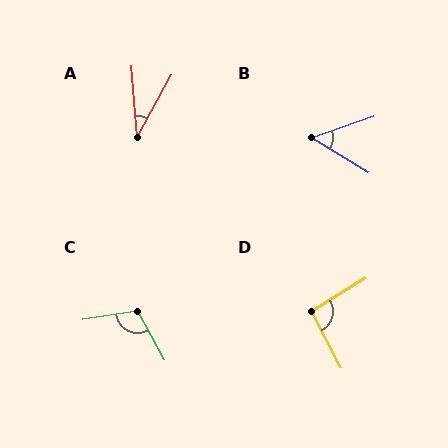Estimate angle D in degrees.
Approximately 95 degrees.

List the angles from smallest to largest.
A (33°), B (50°), D (95°), C (109°).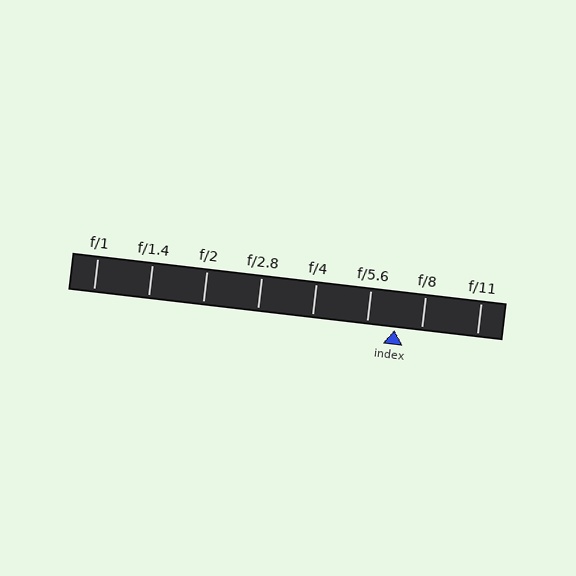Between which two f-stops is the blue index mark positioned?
The index mark is between f/5.6 and f/8.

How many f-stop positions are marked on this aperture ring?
There are 8 f-stop positions marked.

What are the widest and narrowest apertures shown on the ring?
The widest aperture shown is f/1 and the narrowest is f/11.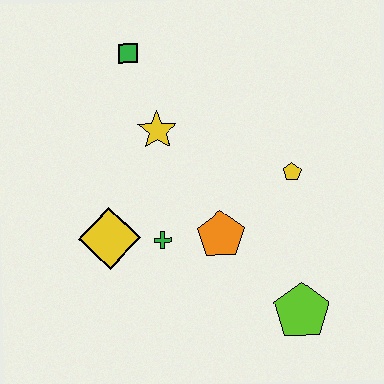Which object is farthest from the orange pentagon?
The green square is farthest from the orange pentagon.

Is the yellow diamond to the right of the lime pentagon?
No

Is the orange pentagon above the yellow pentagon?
No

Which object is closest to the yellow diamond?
The green cross is closest to the yellow diamond.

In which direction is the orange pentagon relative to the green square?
The orange pentagon is below the green square.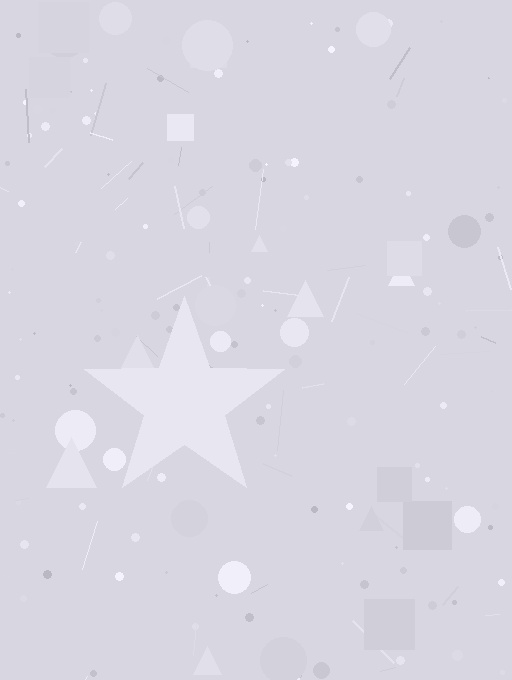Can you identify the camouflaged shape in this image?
The camouflaged shape is a star.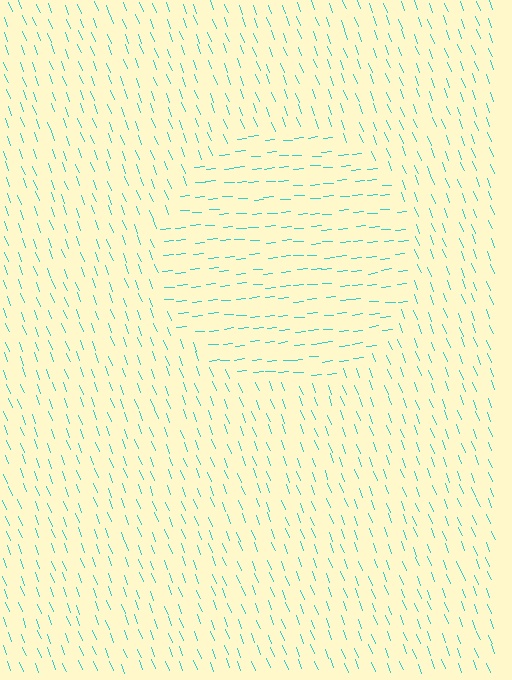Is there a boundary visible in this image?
Yes, there is a texture boundary formed by a change in line orientation.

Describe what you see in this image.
The image is filled with small cyan line segments. A circle region in the image has lines oriented differently from the surrounding lines, creating a visible texture boundary.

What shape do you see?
I see a circle.